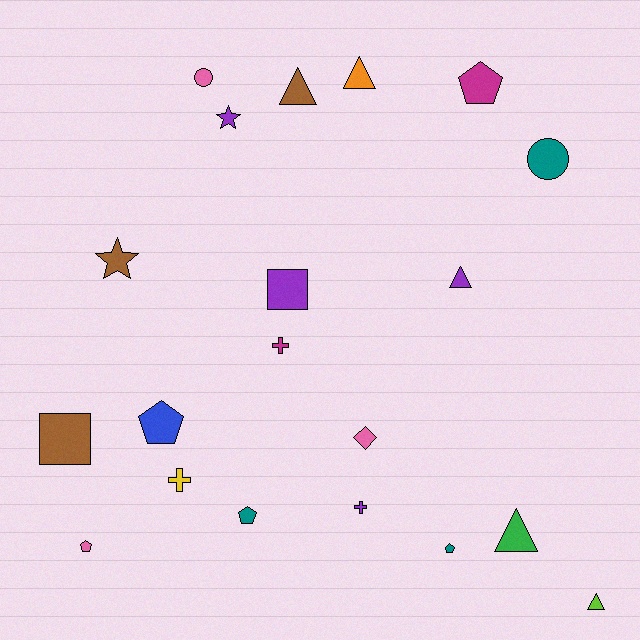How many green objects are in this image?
There is 1 green object.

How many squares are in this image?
There are 2 squares.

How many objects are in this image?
There are 20 objects.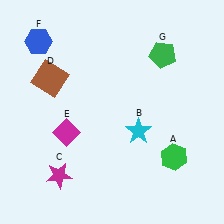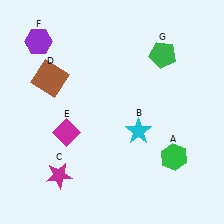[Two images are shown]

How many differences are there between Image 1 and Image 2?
There is 1 difference between the two images.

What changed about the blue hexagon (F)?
In Image 1, F is blue. In Image 2, it changed to purple.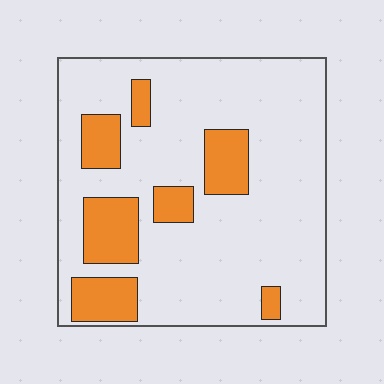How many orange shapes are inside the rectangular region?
7.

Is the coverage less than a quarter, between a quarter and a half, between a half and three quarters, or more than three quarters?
Less than a quarter.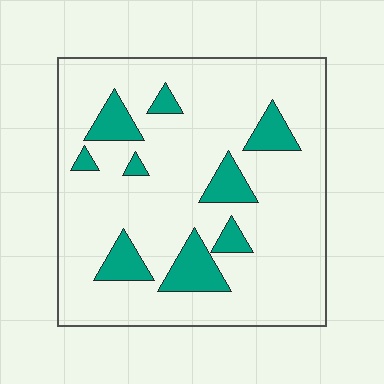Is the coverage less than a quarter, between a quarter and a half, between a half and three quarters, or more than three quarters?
Less than a quarter.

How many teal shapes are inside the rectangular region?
9.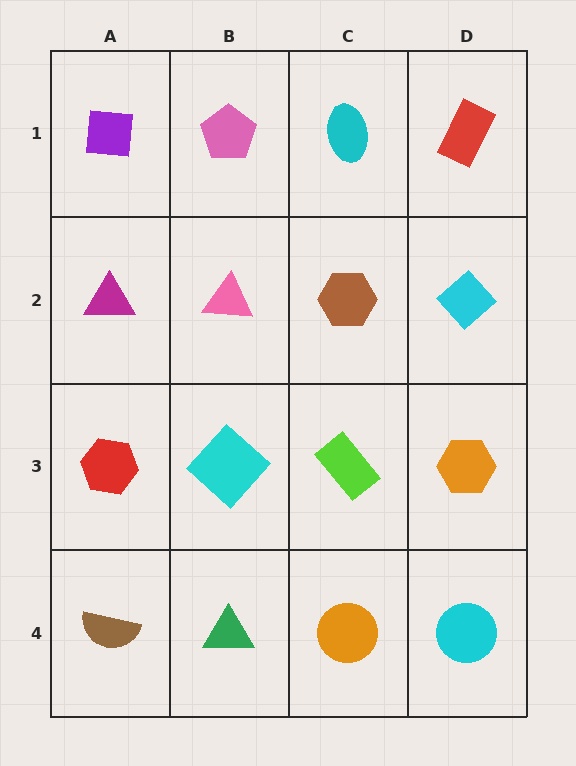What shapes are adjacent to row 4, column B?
A cyan diamond (row 3, column B), a brown semicircle (row 4, column A), an orange circle (row 4, column C).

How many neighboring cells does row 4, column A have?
2.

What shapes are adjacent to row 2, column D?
A red rectangle (row 1, column D), an orange hexagon (row 3, column D), a brown hexagon (row 2, column C).